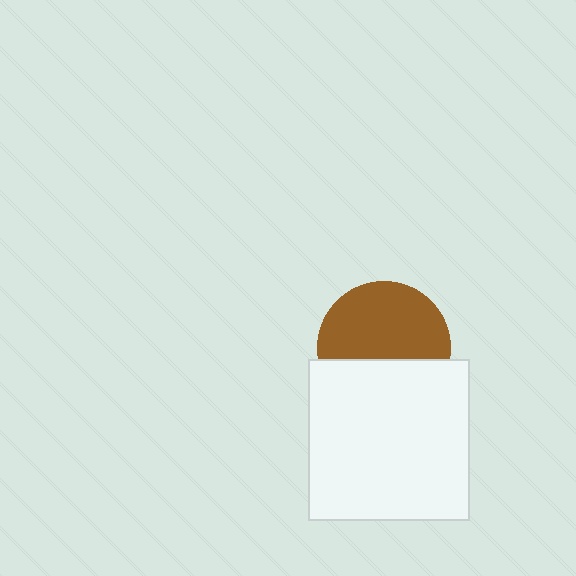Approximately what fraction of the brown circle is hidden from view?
Roughly 39% of the brown circle is hidden behind the white square.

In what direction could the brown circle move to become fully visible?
The brown circle could move up. That would shift it out from behind the white square entirely.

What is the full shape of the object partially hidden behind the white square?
The partially hidden object is a brown circle.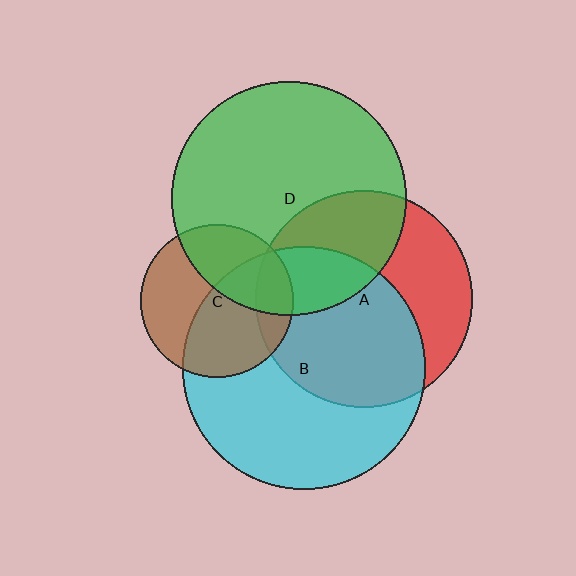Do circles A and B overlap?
Yes.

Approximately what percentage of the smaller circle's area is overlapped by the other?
Approximately 55%.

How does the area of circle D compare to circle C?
Approximately 2.3 times.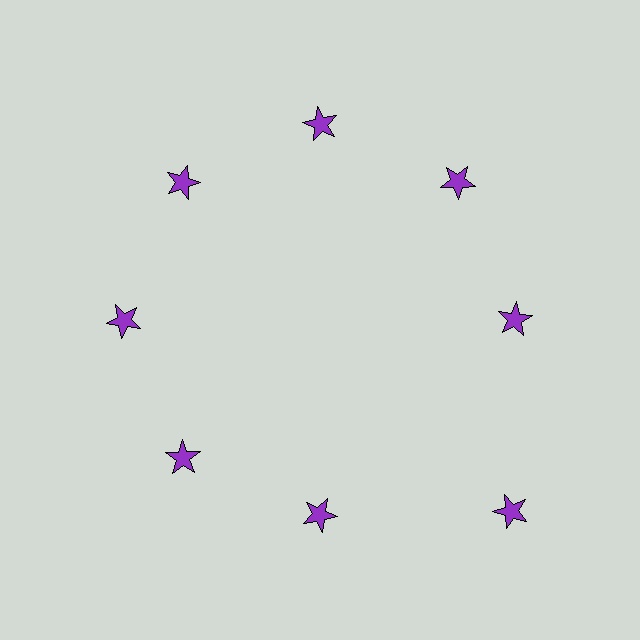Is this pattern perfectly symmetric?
No. The 8 purple stars are arranged in a ring, but one element near the 4 o'clock position is pushed outward from the center, breaking the 8-fold rotational symmetry.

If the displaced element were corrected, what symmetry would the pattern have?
It would have 8-fold rotational symmetry — the pattern would map onto itself every 45 degrees.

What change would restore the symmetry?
The symmetry would be restored by moving it inward, back onto the ring so that all 8 stars sit at equal angles and equal distance from the center.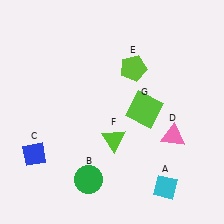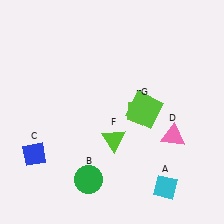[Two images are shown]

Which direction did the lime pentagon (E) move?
The lime pentagon (E) moved down.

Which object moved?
The lime pentagon (E) moved down.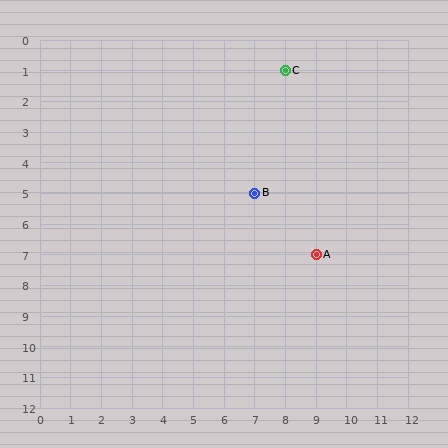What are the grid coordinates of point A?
Point A is at grid coordinates (9, 7).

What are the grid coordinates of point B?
Point B is at grid coordinates (7, 5).